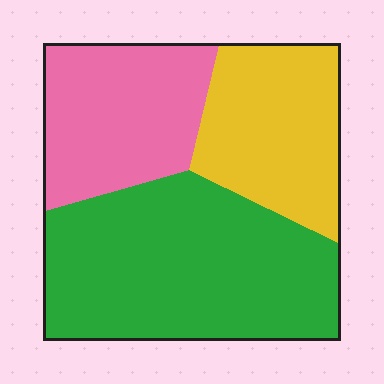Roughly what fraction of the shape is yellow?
Yellow takes up about one quarter (1/4) of the shape.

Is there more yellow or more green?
Green.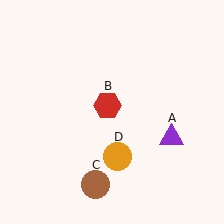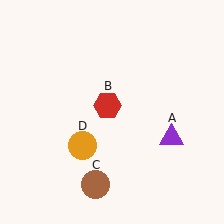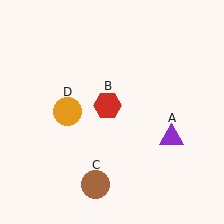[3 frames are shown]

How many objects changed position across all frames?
1 object changed position: orange circle (object D).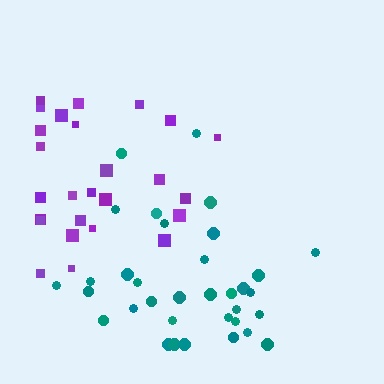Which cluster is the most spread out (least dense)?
Purple.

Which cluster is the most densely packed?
Teal.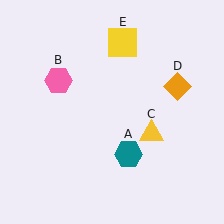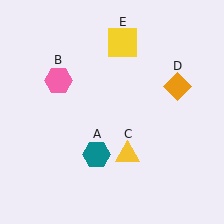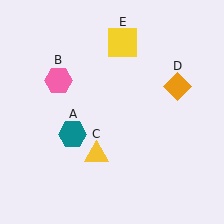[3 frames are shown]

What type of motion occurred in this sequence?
The teal hexagon (object A), yellow triangle (object C) rotated clockwise around the center of the scene.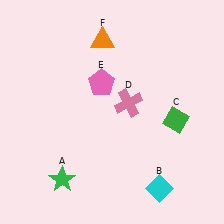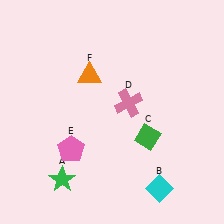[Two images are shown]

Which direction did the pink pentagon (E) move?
The pink pentagon (E) moved down.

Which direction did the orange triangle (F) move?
The orange triangle (F) moved down.